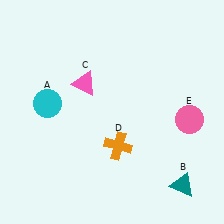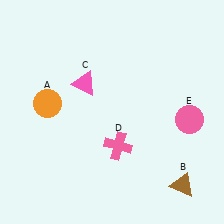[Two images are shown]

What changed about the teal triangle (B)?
In Image 1, B is teal. In Image 2, it changed to brown.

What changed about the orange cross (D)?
In Image 1, D is orange. In Image 2, it changed to pink.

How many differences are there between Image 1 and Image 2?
There are 3 differences between the two images.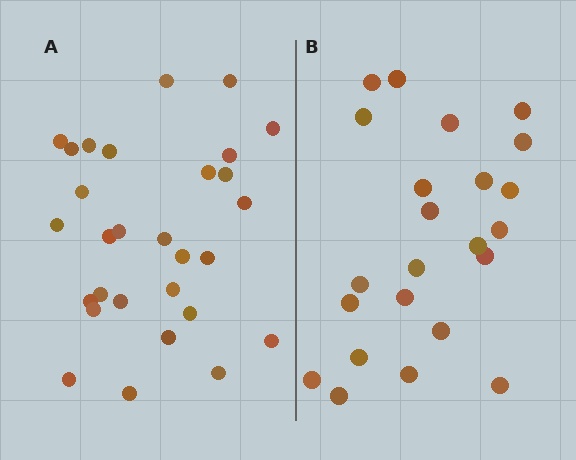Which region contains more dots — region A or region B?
Region A (the left region) has more dots.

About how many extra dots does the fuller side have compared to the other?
Region A has about 6 more dots than region B.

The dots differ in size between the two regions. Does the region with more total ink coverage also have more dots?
No. Region B has more total ink coverage because its dots are larger, but region A actually contains more individual dots. Total area can be misleading — the number of items is what matters here.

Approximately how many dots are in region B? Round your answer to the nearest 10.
About 20 dots. (The exact count is 23, which rounds to 20.)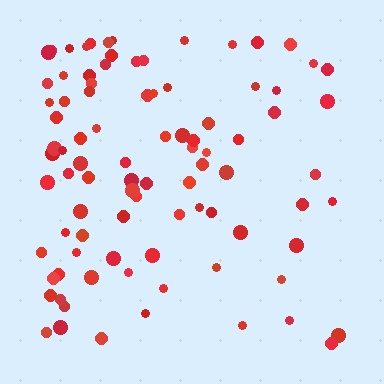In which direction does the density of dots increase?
From right to left, with the left side densest.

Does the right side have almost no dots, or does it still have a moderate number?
Still a moderate number, just noticeably fewer than the left.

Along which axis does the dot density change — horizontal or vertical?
Horizontal.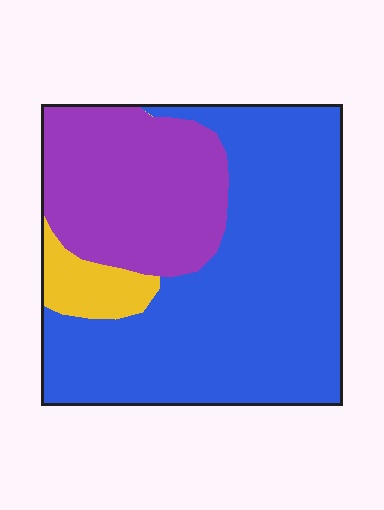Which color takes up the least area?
Yellow, at roughly 5%.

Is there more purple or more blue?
Blue.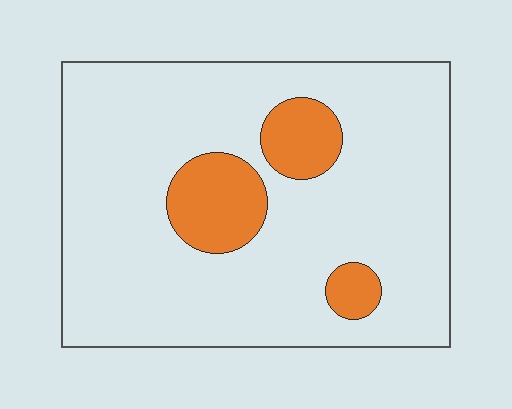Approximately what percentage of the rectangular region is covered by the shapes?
Approximately 15%.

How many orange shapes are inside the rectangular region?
3.